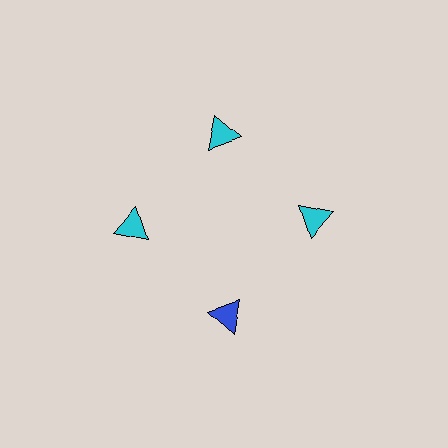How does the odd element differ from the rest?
It has a different color: blue instead of cyan.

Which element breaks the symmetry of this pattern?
The blue triangle at roughly the 6 o'clock position breaks the symmetry. All other shapes are cyan triangles.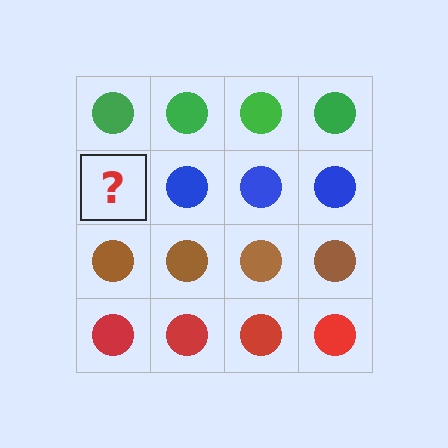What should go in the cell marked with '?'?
The missing cell should contain a blue circle.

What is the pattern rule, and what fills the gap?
The rule is that each row has a consistent color. The gap should be filled with a blue circle.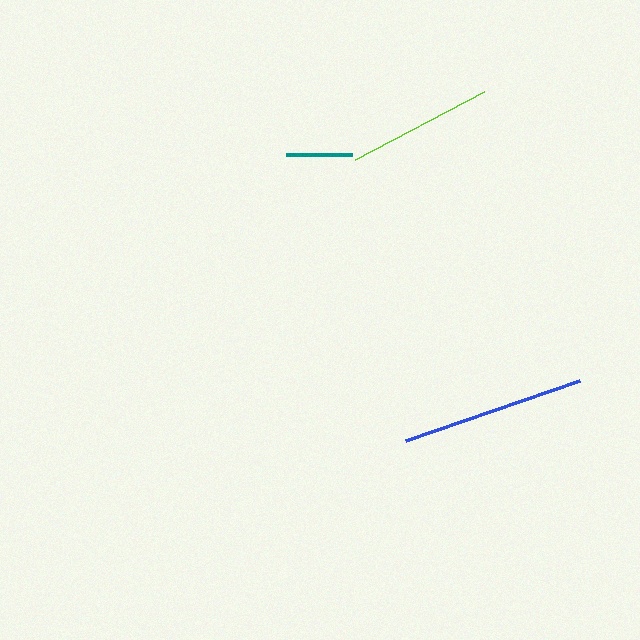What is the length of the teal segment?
The teal segment is approximately 66 pixels long.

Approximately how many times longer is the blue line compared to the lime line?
The blue line is approximately 1.3 times the length of the lime line.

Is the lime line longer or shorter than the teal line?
The lime line is longer than the teal line.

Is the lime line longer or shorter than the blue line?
The blue line is longer than the lime line.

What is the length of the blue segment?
The blue segment is approximately 184 pixels long.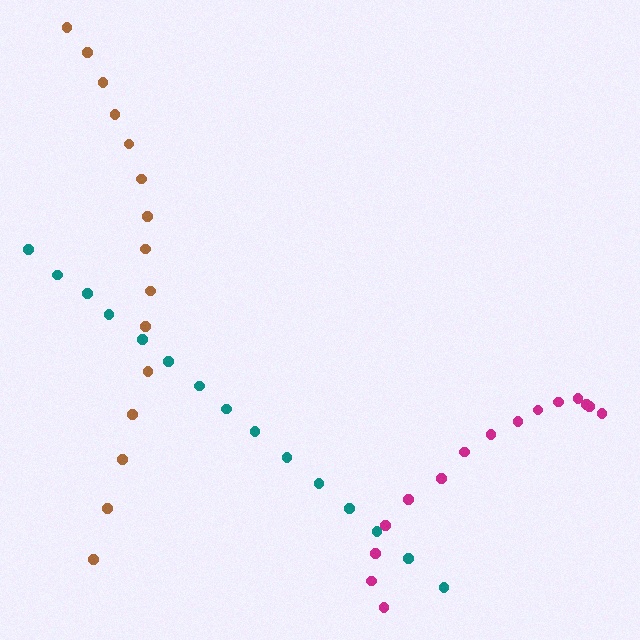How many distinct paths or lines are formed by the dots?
There are 3 distinct paths.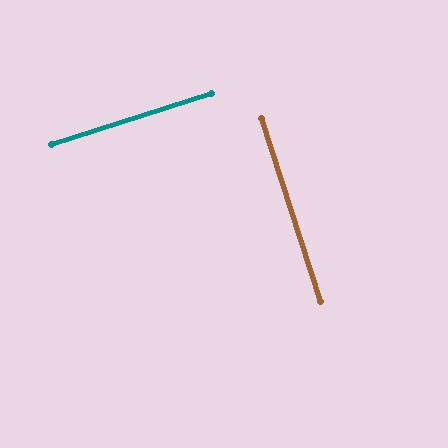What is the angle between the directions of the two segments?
Approximately 90 degrees.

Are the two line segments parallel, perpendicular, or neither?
Perpendicular — they meet at approximately 90°.